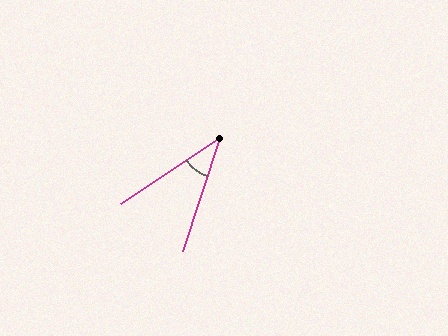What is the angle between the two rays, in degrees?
Approximately 38 degrees.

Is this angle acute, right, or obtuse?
It is acute.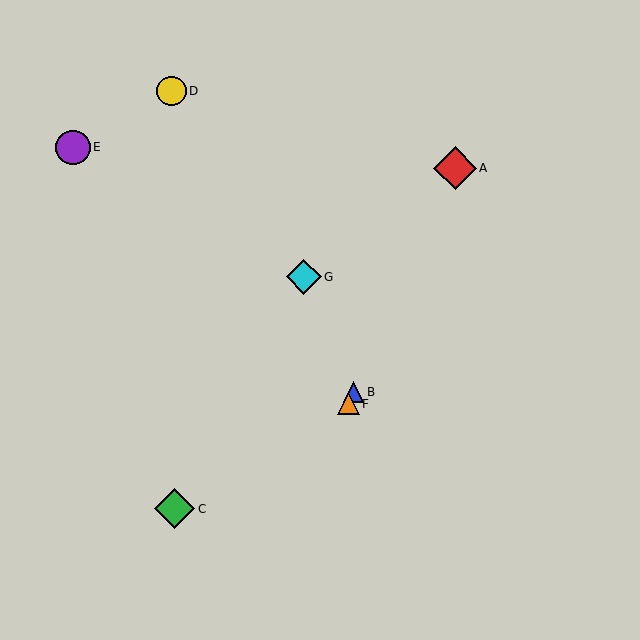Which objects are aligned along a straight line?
Objects A, B, F are aligned along a straight line.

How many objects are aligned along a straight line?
3 objects (A, B, F) are aligned along a straight line.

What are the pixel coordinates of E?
Object E is at (73, 147).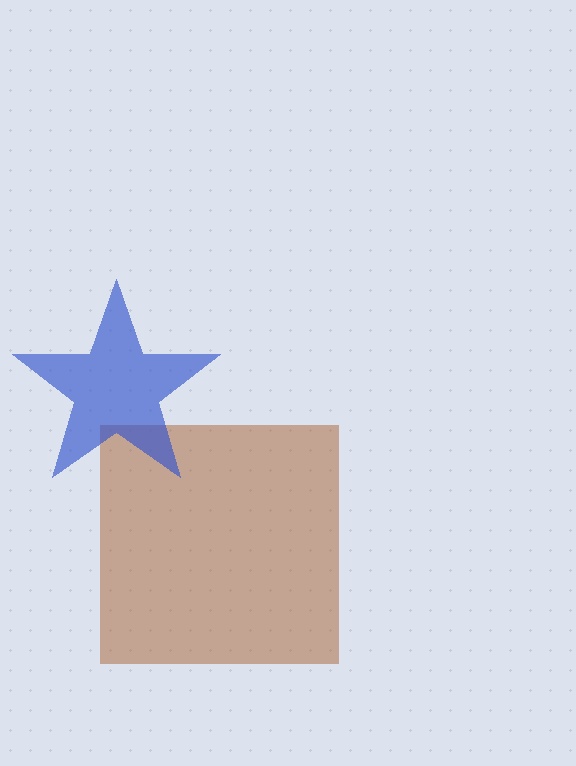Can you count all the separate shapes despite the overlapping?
Yes, there are 2 separate shapes.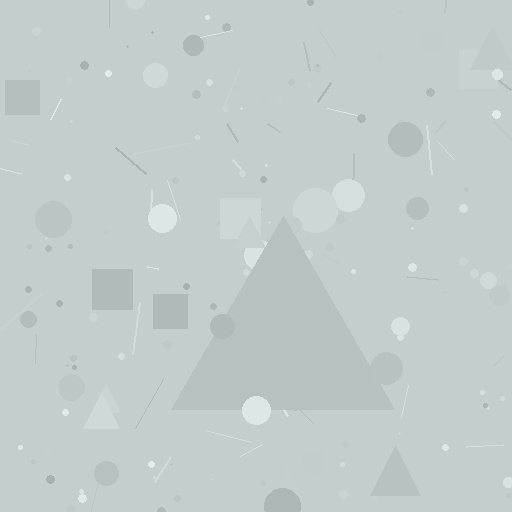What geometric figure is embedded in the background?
A triangle is embedded in the background.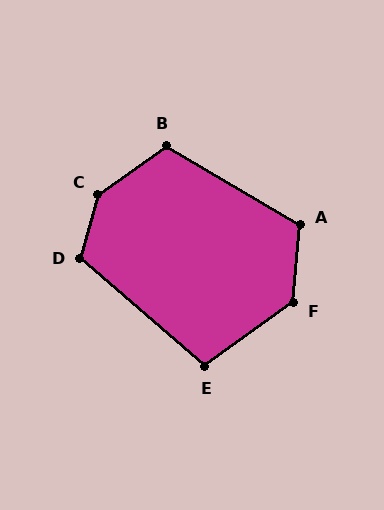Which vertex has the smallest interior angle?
E, at approximately 103 degrees.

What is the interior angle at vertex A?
Approximately 116 degrees (obtuse).